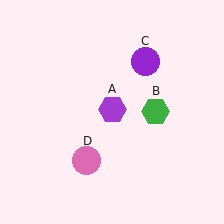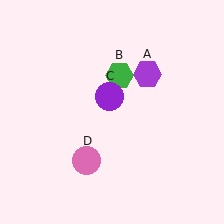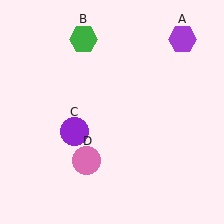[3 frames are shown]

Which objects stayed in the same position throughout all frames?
Pink circle (object D) remained stationary.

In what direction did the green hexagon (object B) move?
The green hexagon (object B) moved up and to the left.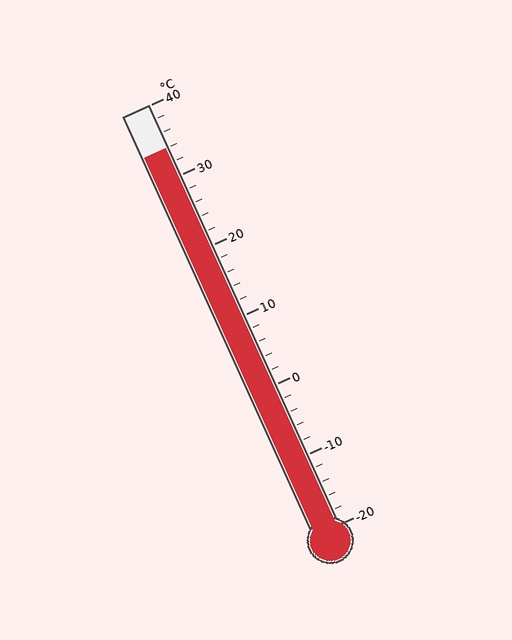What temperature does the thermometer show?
The thermometer shows approximately 34°C.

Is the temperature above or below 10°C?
The temperature is above 10°C.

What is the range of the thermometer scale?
The thermometer scale ranges from -20°C to 40°C.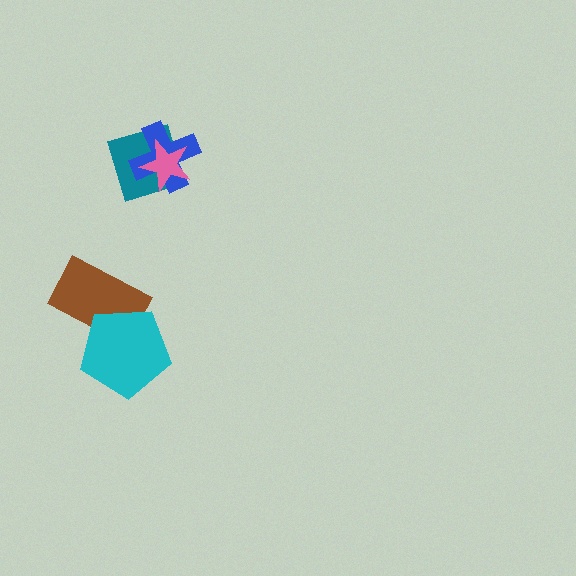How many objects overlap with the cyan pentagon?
1 object overlaps with the cyan pentagon.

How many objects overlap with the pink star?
2 objects overlap with the pink star.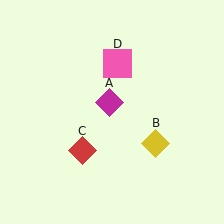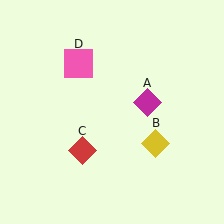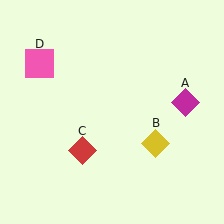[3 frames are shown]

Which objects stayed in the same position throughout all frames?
Yellow diamond (object B) and red diamond (object C) remained stationary.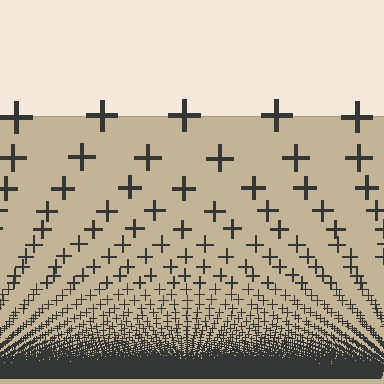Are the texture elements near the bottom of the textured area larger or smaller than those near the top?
Smaller. The gradient is inverted — elements near the bottom are smaller and denser.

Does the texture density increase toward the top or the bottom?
Density increases toward the bottom.